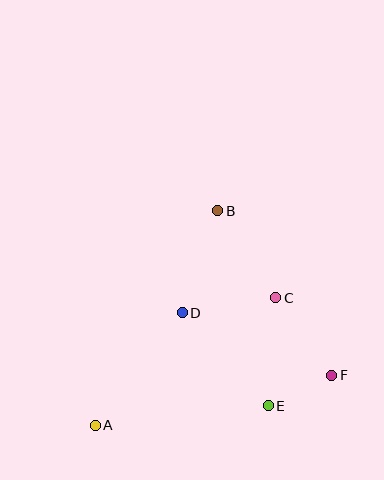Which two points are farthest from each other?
Points A and B are farthest from each other.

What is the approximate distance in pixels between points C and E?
The distance between C and E is approximately 108 pixels.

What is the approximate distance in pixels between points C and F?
The distance between C and F is approximately 95 pixels.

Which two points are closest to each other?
Points E and F are closest to each other.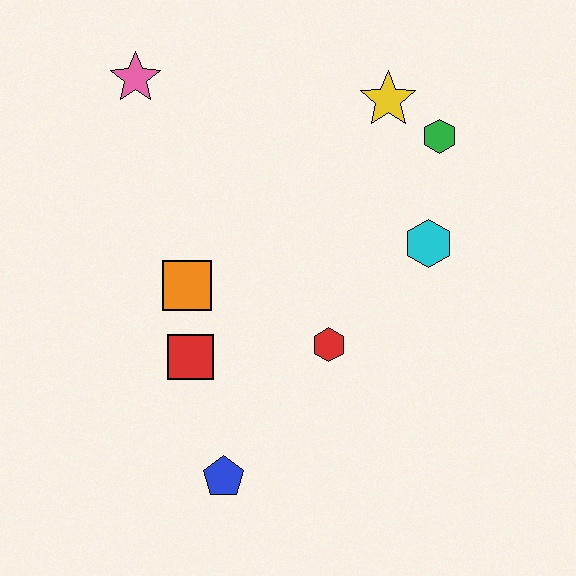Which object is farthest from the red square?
The green hexagon is farthest from the red square.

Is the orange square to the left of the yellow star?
Yes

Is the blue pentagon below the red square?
Yes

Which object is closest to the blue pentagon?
The red square is closest to the blue pentagon.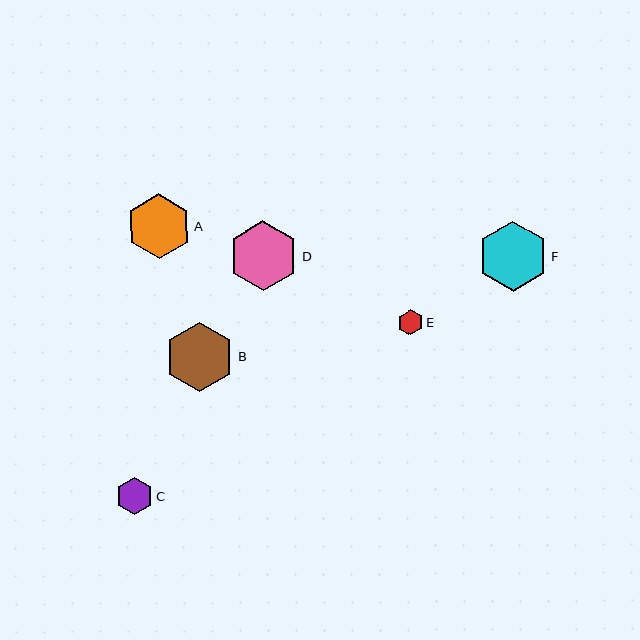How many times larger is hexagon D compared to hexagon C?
Hexagon D is approximately 1.9 times the size of hexagon C.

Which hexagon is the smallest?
Hexagon E is the smallest with a size of approximately 25 pixels.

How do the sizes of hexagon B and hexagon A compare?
Hexagon B and hexagon A are approximately the same size.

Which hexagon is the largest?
Hexagon F is the largest with a size of approximately 70 pixels.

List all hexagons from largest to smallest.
From largest to smallest: F, D, B, A, C, E.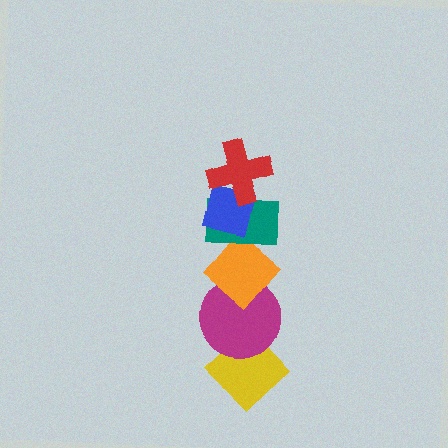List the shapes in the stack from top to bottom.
From top to bottom: the red cross, the blue square, the teal rectangle, the orange diamond, the magenta circle, the yellow diamond.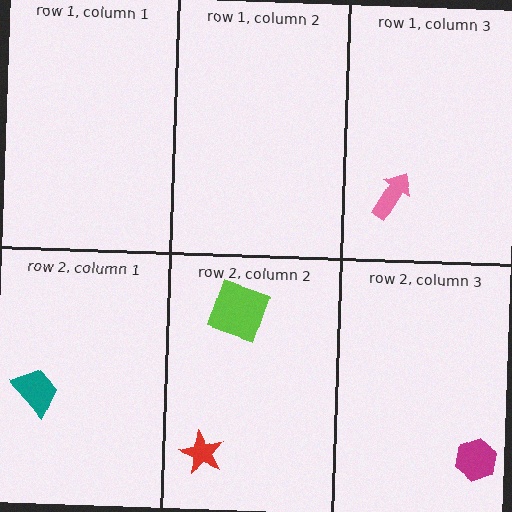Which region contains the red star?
The row 2, column 2 region.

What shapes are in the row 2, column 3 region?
The magenta hexagon.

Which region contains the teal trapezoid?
The row 2, column 1 region.